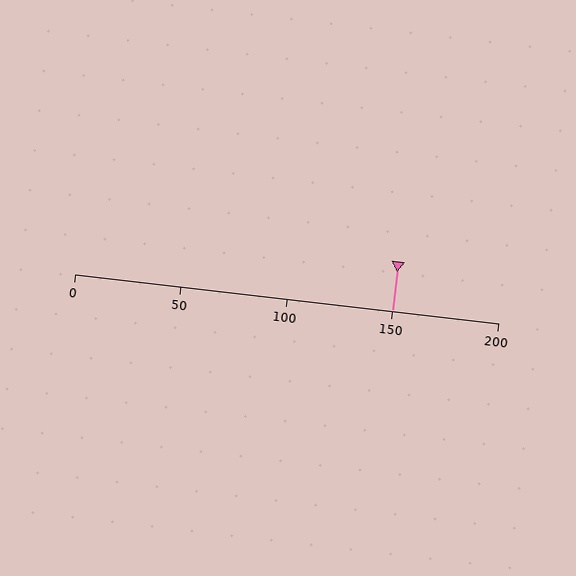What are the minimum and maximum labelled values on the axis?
The axis runs from 0 to 200.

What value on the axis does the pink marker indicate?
The marker indicates approximately 150.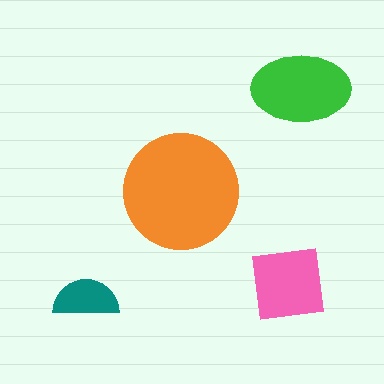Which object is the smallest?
The teal semicircle.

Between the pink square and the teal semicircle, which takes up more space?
The pink square.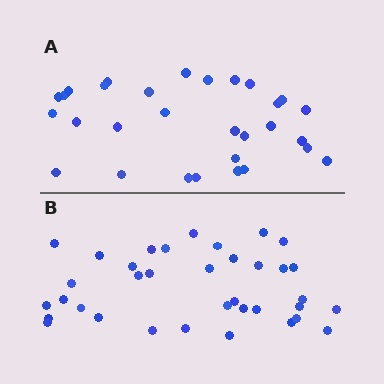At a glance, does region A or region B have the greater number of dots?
Region B (the bottom region) has more dots.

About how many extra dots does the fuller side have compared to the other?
Region B has about 6 more dots than region A.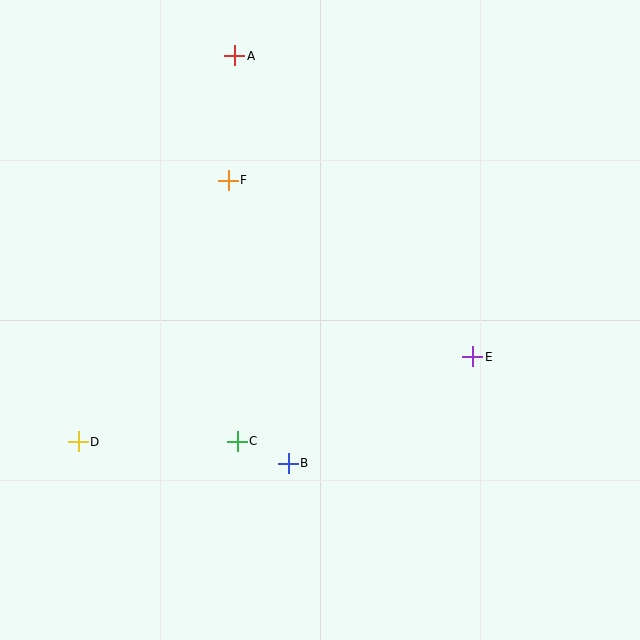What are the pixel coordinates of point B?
Point B is at (288, 463).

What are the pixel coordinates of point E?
Point E is at (473, 357).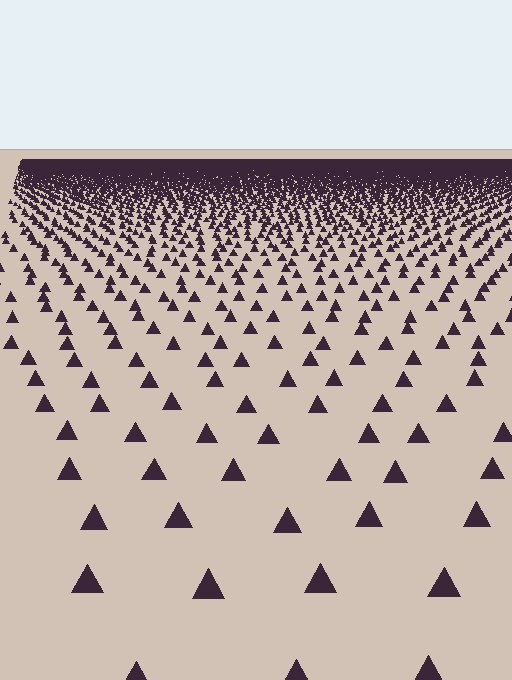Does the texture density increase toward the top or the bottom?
Density increases toward the top.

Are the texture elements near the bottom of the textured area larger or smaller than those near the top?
Larger. Near the bottom, elements are closer to the viewer and appear at a bigger on-screen size.